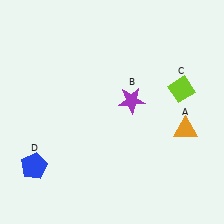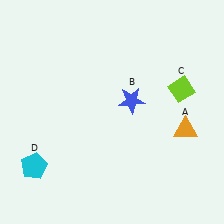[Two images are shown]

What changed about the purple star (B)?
In Image 1, B is purple. In Image 2, it changed to blue.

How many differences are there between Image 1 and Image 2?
There are 2 differences between the two images.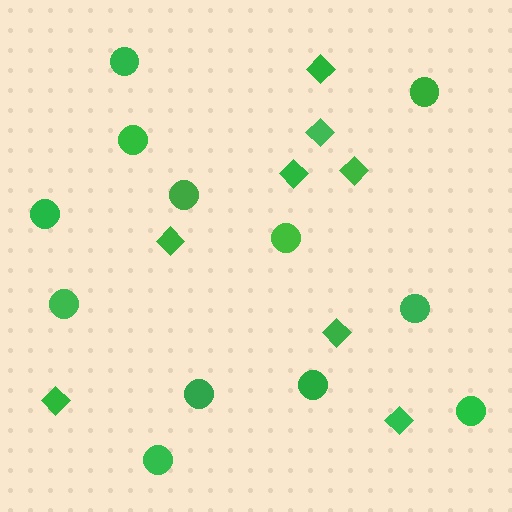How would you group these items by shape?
There are 2 groups: one group of circles (12) and one group of diamonds (8).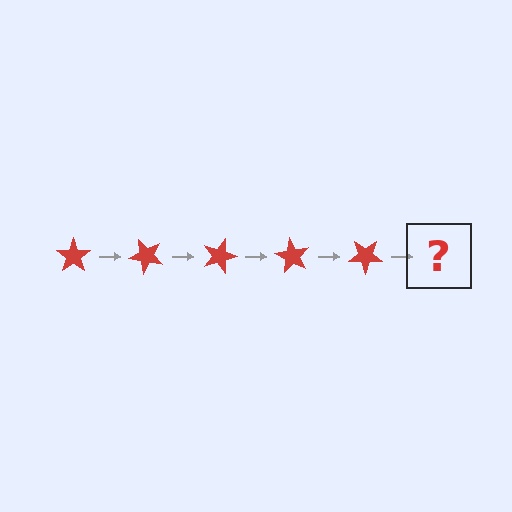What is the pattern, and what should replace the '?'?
The pattern is that the star rotates 45 degrees each step. The '?' should be a red star rotated 225 degrees.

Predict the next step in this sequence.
The next step is a red star rotated 225 degrees.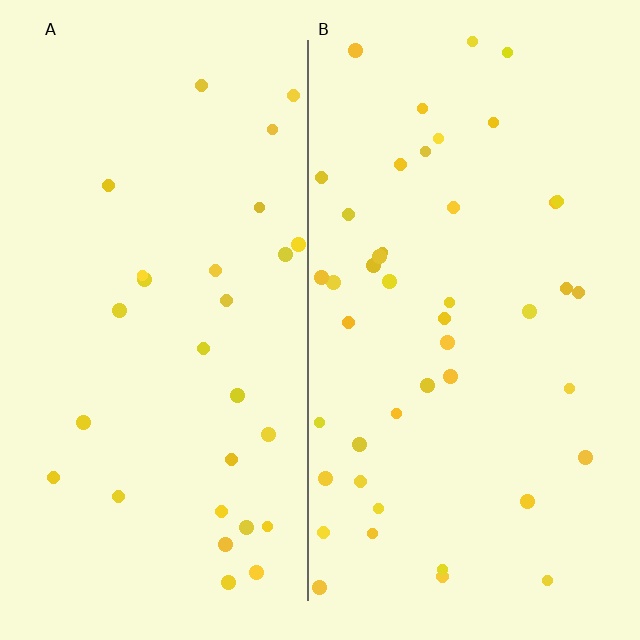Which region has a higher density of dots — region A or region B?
B (the right).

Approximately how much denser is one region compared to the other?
Approximately 1.6× — region B over region A.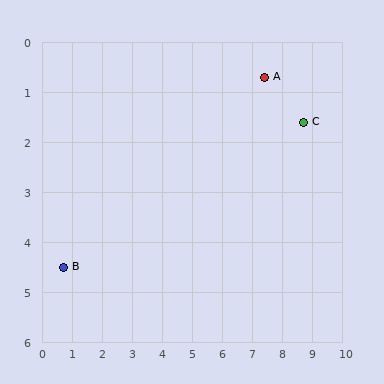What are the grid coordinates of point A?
Point A is at approximately (7.4, 0.7).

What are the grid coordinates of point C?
Point C is at approximately (8.7, 1.6).